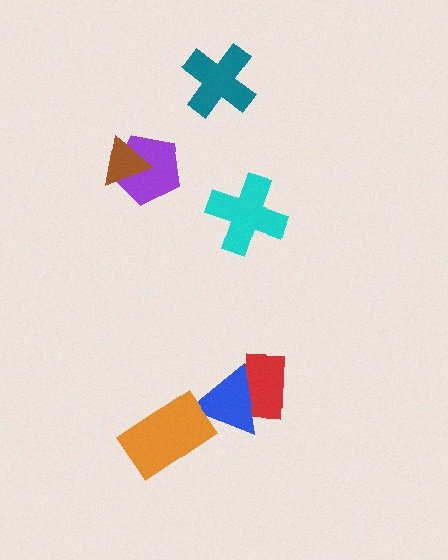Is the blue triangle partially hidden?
Yes, it is partially covered by another shape.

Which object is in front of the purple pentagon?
The brown triangle is in front of the purple pentagon.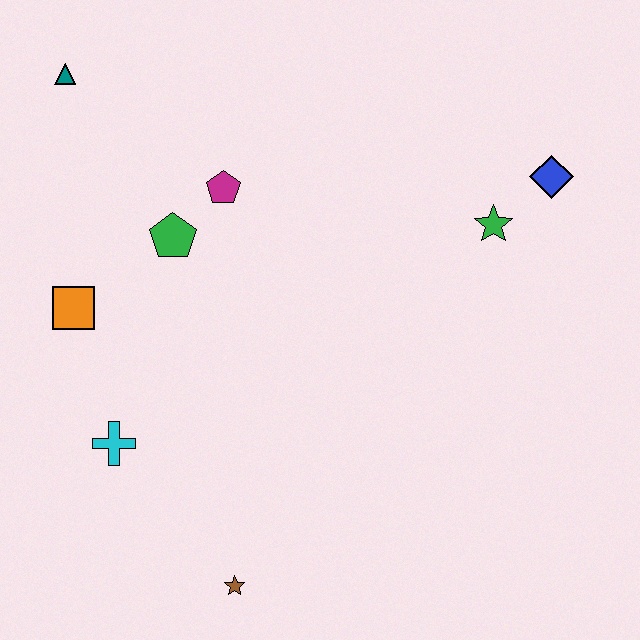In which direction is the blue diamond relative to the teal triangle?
The blue diamond is to the right of the teal triangle.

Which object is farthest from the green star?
The teal triangle is farthest from the green star.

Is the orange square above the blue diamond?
No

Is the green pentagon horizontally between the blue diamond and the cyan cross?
Yes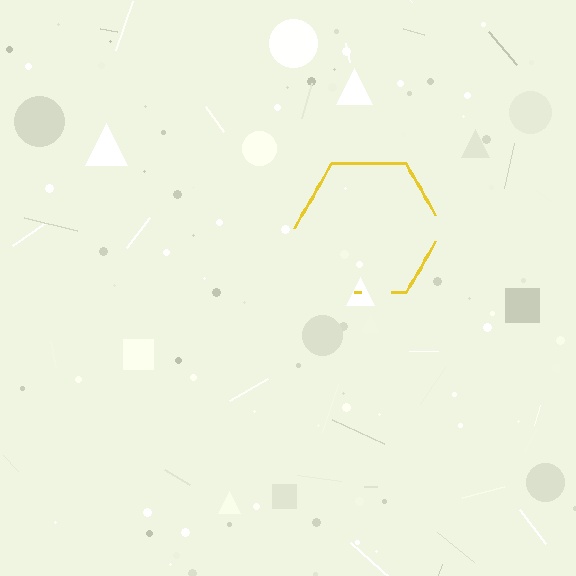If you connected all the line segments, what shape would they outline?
They would outline a hexagon.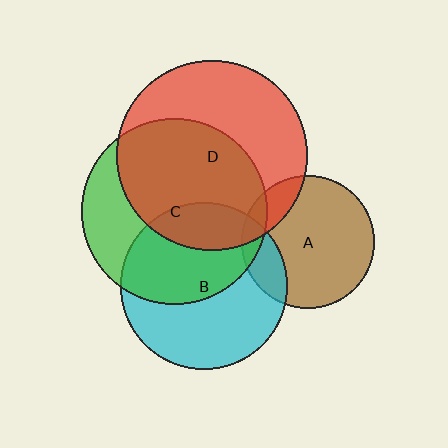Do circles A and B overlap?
Yes.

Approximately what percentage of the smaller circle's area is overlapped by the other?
Approximately 20%.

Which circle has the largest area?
Circle D (red).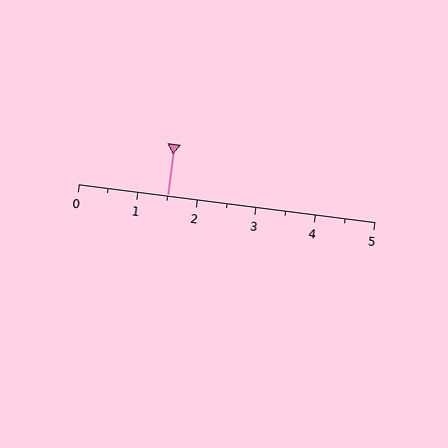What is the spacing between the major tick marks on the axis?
The major ticks are spaced 1 apart.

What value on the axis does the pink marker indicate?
The marker indicates approximately 1.5.